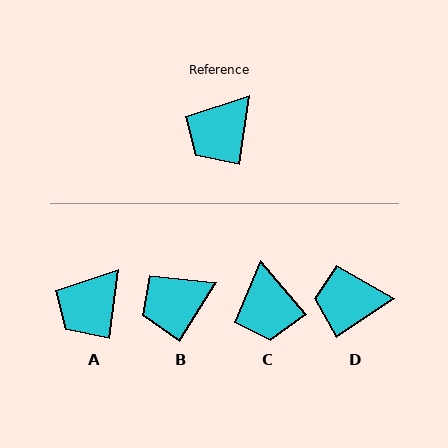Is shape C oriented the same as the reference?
No, it is off by about 48 degrees.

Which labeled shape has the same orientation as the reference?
A.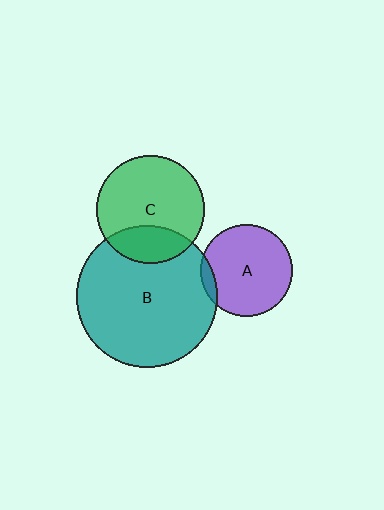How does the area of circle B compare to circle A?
Approximately 2.4 times.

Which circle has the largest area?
Circle B (teal).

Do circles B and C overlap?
Yes.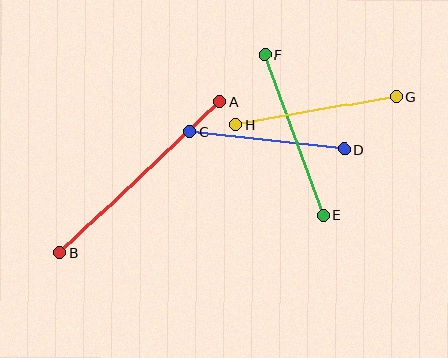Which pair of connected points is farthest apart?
Points A and B are farthest apart.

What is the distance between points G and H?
The distance is approximately 163 pixels.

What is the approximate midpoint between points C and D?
The midpoint is at approximately (267, 140) pixels.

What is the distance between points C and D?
The distance is approximately 156 pixels.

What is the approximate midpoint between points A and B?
The midpoint is at approximately (140, 177) pixels.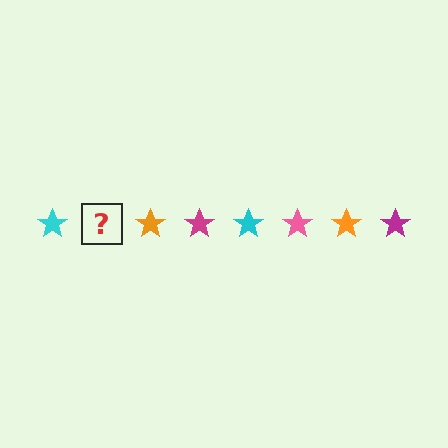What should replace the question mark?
The question mark should be replaced with a pink star.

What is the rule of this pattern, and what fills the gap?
The rule is that the pattern cycles through cyan, pink, orange, magenta stars. The gap should be filled with a pink star.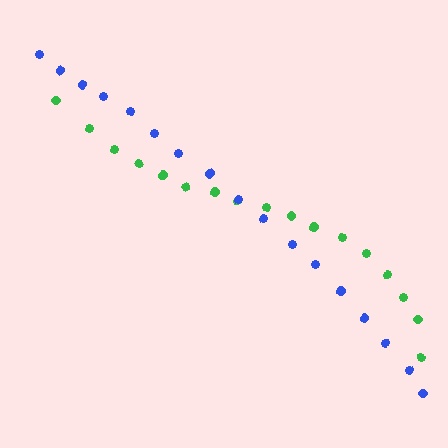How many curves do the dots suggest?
There are 2 distinct paths.